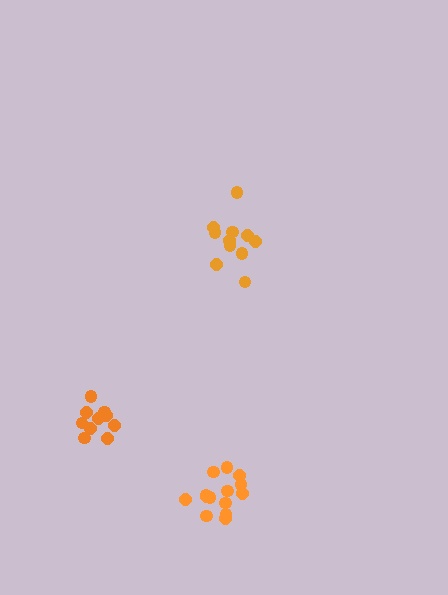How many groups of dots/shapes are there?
There are 3 groups.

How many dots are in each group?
Group 1: 14 dots, Group 2: 11 dots, Group 3: 10 dots (35 total).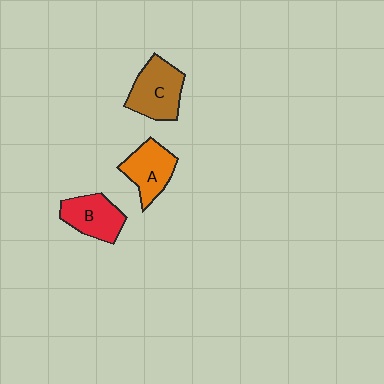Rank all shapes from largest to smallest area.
From largest to smallest: C (brown), A (orange), B (red).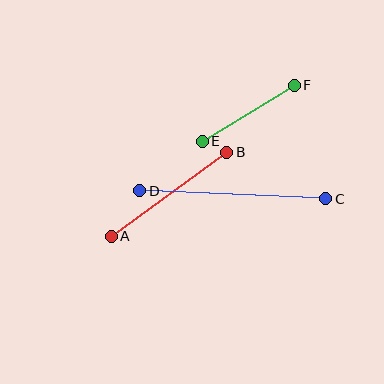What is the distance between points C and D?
The distance is approximately 186 pixels.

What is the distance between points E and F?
The distance is approximately 108 pixels.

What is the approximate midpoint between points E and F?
The midpoint is at approximately (248, 113) pixels.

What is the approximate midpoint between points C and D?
The midpoint is at approximately (233, 195) pixels.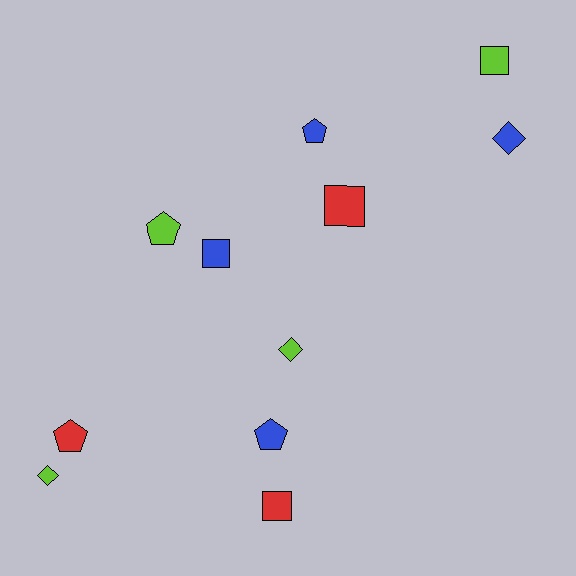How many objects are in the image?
There are 11 objects.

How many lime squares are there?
There is 1 lime square.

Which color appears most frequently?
Lime, with 4 objects.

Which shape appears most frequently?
Square, with 4 objects.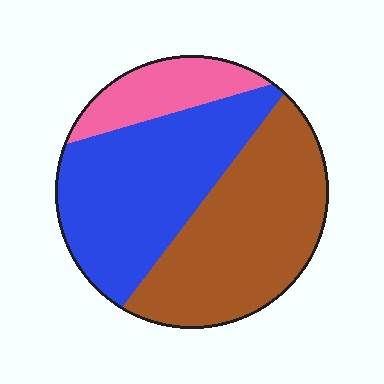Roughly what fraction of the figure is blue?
Blue covers roughly 40% of the figure.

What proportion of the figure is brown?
Brown takes up about two fifths (2/5) of the figure.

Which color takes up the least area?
Pink, at roughly 15%.